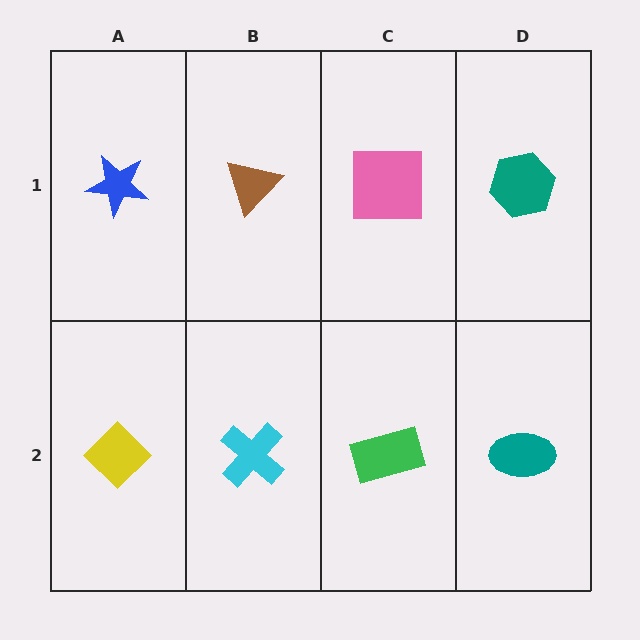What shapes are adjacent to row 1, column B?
A cyan cross (row 2, column B), a blue star (row 1, column A), a pink square (row 1, column C).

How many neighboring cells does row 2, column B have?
3.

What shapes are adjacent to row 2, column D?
A teal hexagon (row 1, column D), a green rectangle (row 2, column C).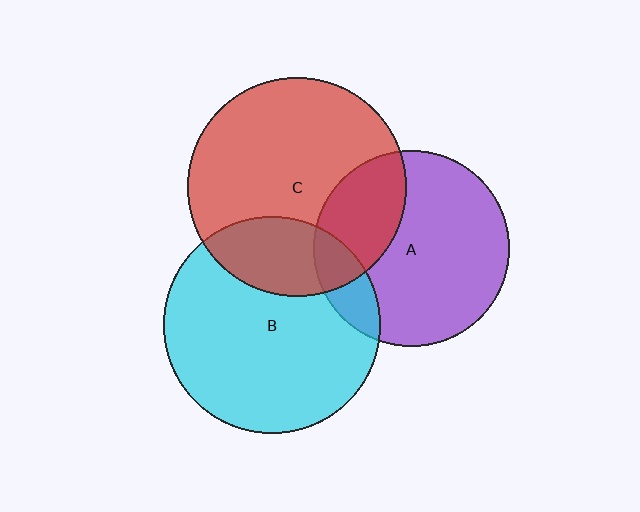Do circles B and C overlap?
Yes.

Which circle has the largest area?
Circle C (red).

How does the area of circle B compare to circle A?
Approximately 1.2 times.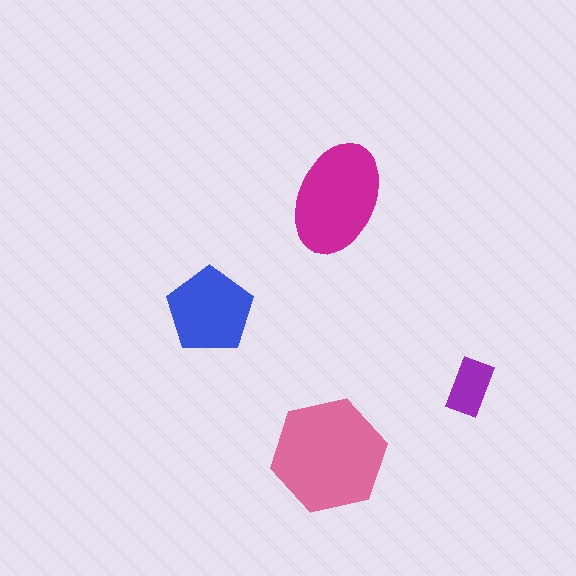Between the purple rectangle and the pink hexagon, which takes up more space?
The pink hexagon.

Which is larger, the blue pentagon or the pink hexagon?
The pink hexagon.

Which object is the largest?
The pink hexagon.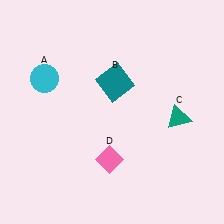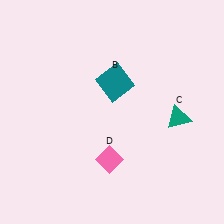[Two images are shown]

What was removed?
The cyan circle (A) was removed in Image 2.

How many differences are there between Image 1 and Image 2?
There is 1 difference between the two images.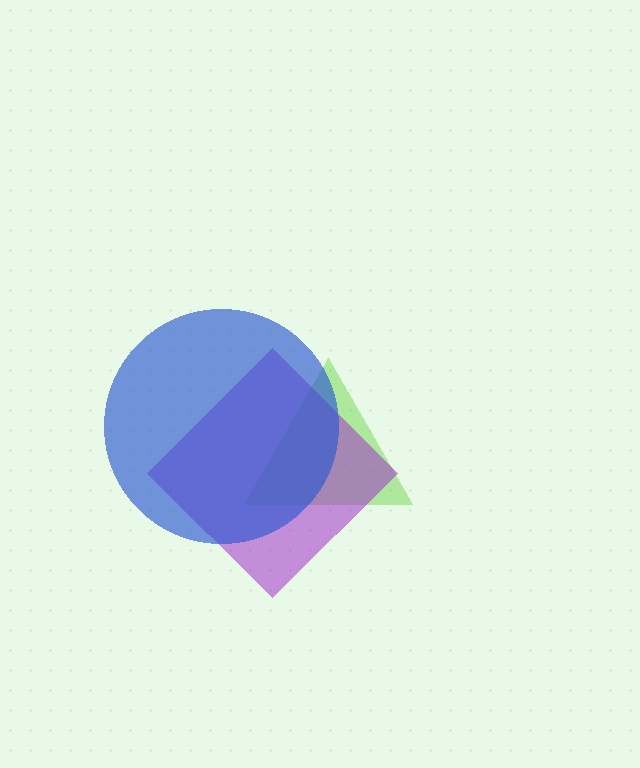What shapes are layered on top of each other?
The layered shapes are: a lime triangle, a purple diamond, a blue circle.